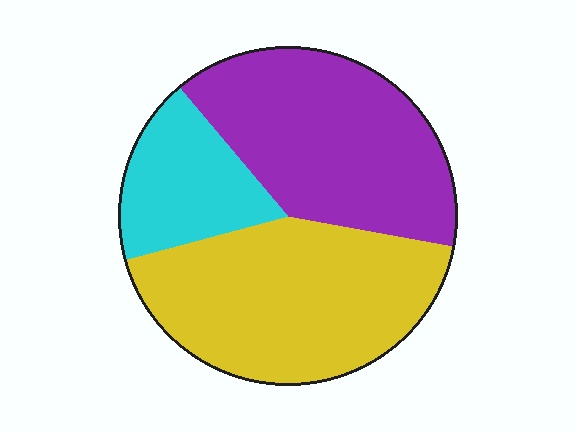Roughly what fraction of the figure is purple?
Purple takes up about two fifths (2/5) of the figure.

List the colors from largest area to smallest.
From largest to smallest: yellow, purple, cyan.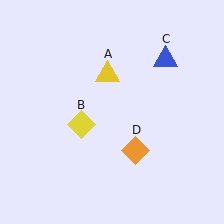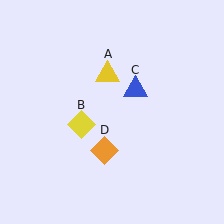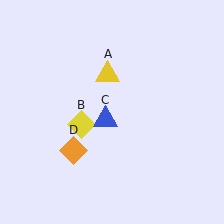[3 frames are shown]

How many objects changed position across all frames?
2 objects changed position: blue triangle (object C), orange diamond (object D).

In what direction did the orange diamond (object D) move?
The orange diamond (object D) moved left.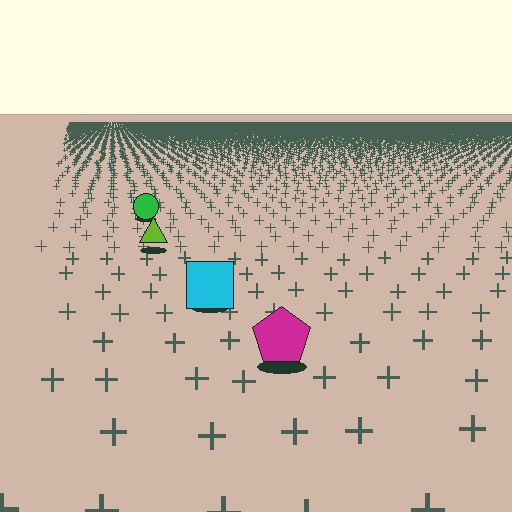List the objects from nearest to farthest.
From nearest to farthest: the magenta pentagon, the cyan square, the lime triangle, the green circle.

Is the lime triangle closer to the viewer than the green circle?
Yes. The lime triangle is closer — you can tell from the texture gradient: the ground texture is coarser near it.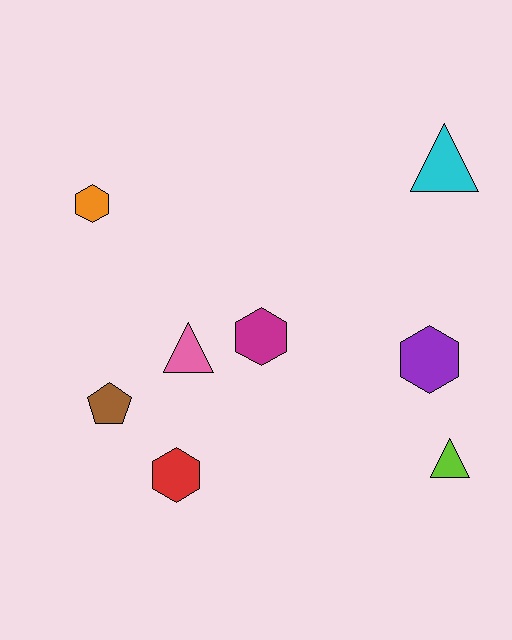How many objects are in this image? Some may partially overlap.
There are 8 objects.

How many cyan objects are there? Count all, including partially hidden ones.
There is 1 cyan object.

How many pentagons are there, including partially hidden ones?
There is 1 pentagon.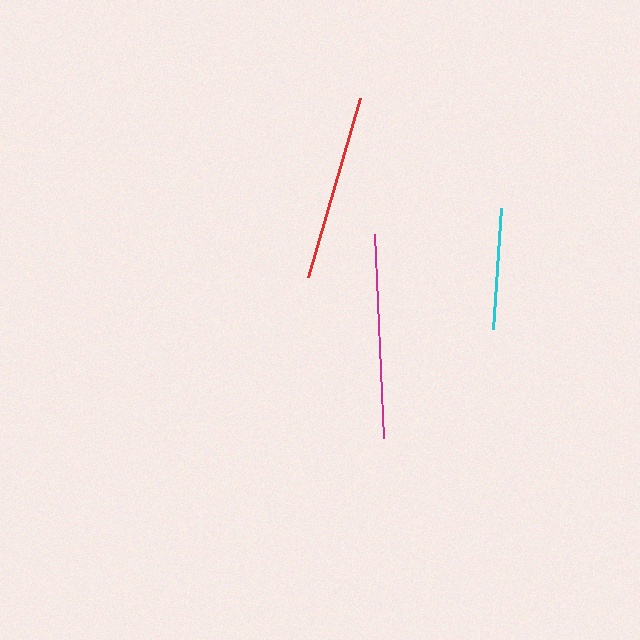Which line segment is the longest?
The magenta line is the longest at approximately 204 pixels.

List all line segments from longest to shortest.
From longest to shortest: magenta, red, cyan.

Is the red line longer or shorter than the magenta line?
The magenta line is longer than the red line.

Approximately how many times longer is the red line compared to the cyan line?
The red line is approximately 1.5 times the length of the cyan line.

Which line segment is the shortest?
The cyan line is the shortest at approximately 121 pixels.